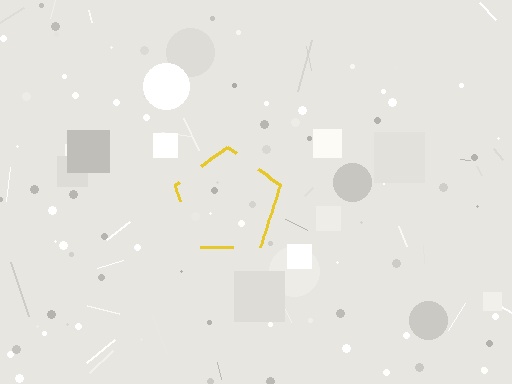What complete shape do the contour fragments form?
The contour fragments form a pentagon.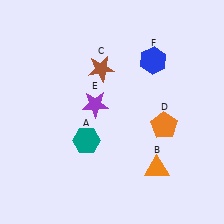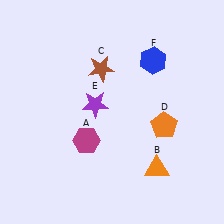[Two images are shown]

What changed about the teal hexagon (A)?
In Image 1, A is teal. In Image 2, it changed to magenta.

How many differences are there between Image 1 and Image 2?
There is 1 difference between the two images.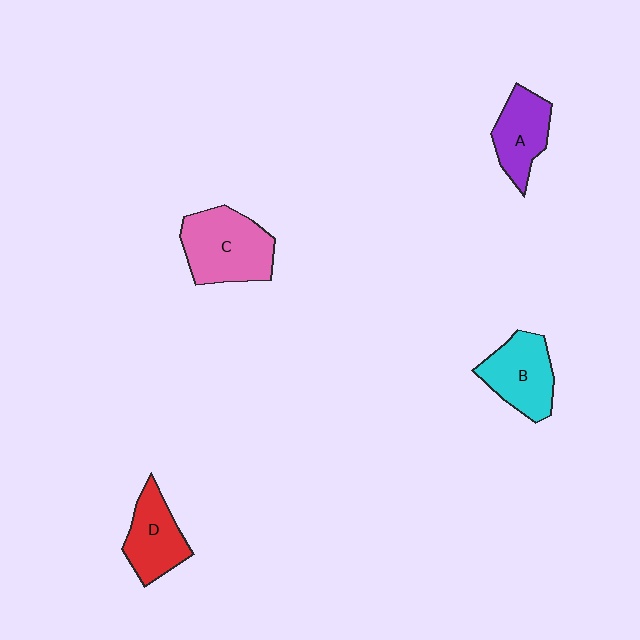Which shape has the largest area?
Shape C (pink).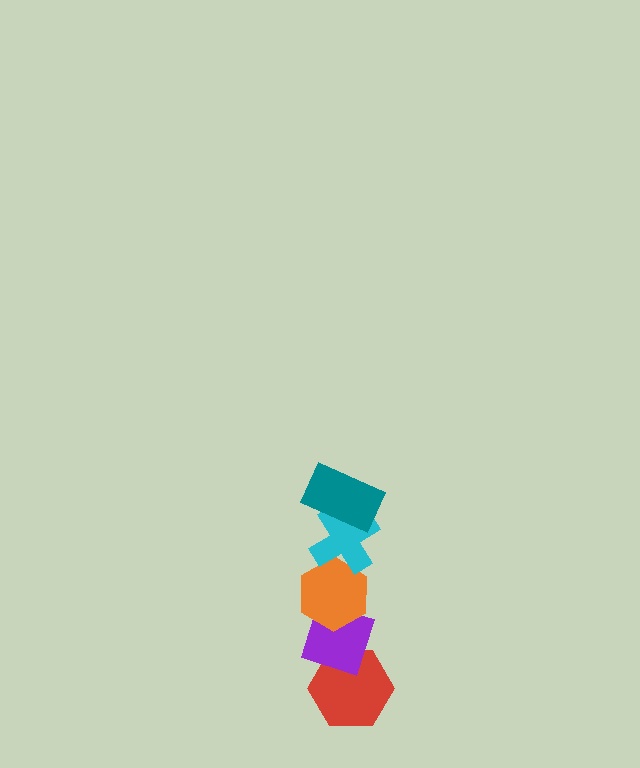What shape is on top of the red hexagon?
The purple diamond is on top of the red hexagon.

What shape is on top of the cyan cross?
The teal rectangle is on top of the cyan cross.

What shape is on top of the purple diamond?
The orange hexagon is on top of the purple diamond.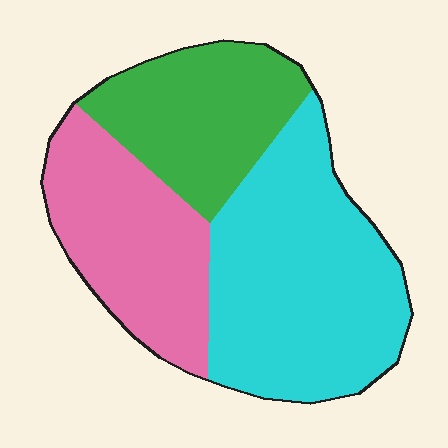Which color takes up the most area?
Cyan, at roughly 45%.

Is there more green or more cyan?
Cyan.